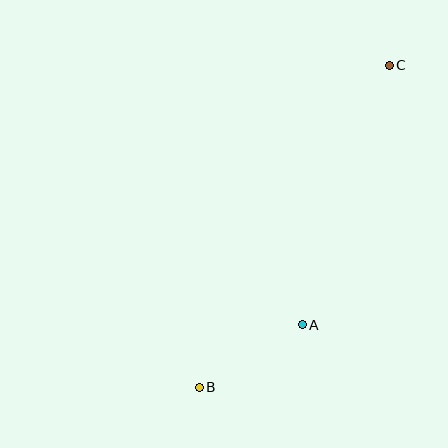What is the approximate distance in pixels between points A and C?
The distance between A and C is approximately 274 pixels.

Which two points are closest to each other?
Points A and B are closest to each other.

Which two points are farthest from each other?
Points B and C are farthest from each other.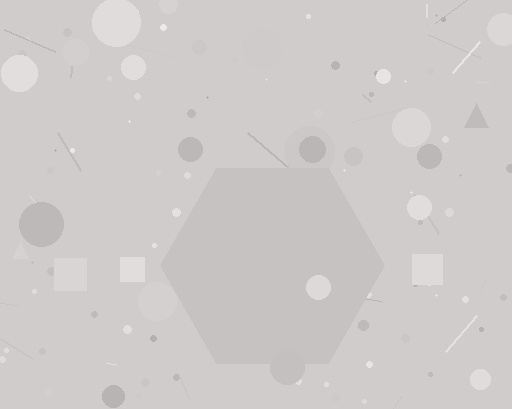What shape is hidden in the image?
A hexagon is hidden in the image.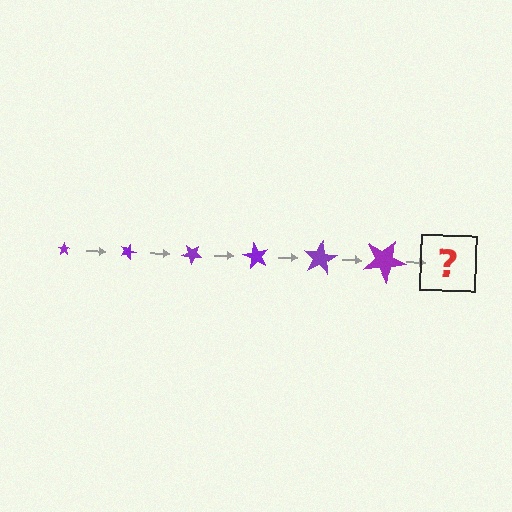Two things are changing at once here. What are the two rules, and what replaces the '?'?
The two rules are that the star grows larger each step and it rotates 20 degrees each step. The '?' should be a star, larger than the previous one and rotated 120 degrees from the start.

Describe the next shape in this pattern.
It should be a star, larger than the previous one and rotated 120 degrees from the start.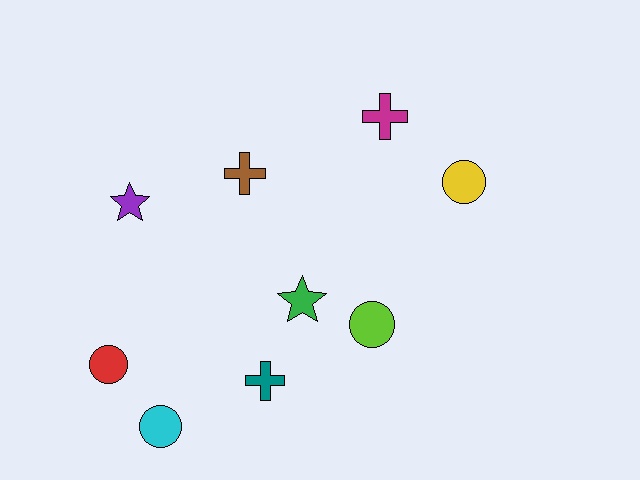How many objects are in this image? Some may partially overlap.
There are 9 objects.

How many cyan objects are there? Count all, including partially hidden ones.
There is 1 cyan object.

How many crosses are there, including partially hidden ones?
There are 3 crosses.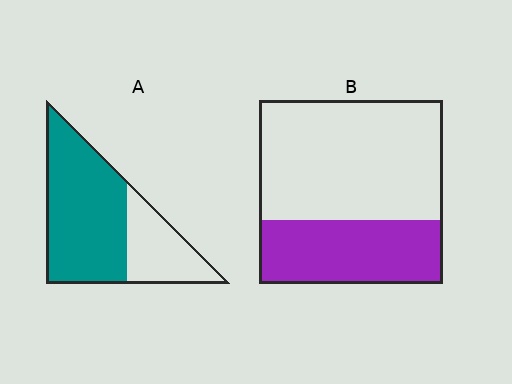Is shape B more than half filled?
No.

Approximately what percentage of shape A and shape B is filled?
A is approximately 70% and B is approximately 35%.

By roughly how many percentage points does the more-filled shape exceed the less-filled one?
By roughly 35 percentage points (A over B).